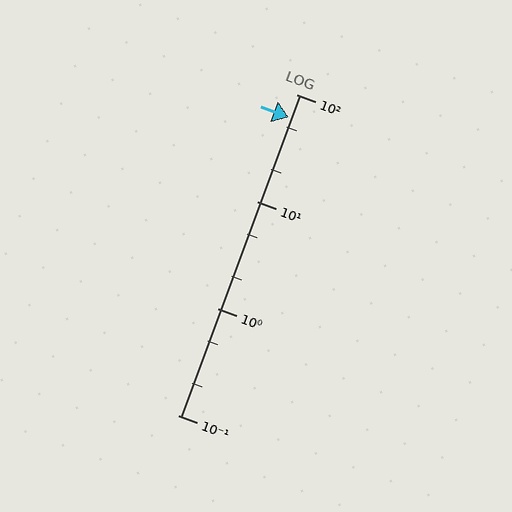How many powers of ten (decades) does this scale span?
The scale spans 3 decades, from 0.1 to 100.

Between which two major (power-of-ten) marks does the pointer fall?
The pointer is between 10 and 100.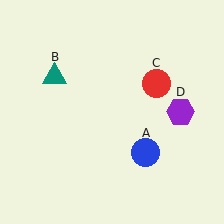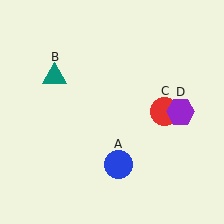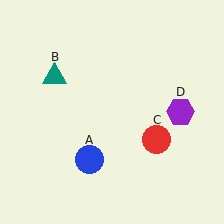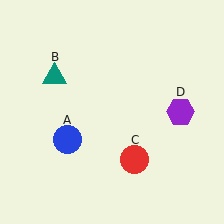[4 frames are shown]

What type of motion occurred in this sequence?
The blue circle (object A), red circle (object C) rotated clockwise around the center of the scene.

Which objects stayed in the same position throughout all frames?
Teal triangle (object B) and purple hexagon (object D) remained stationary.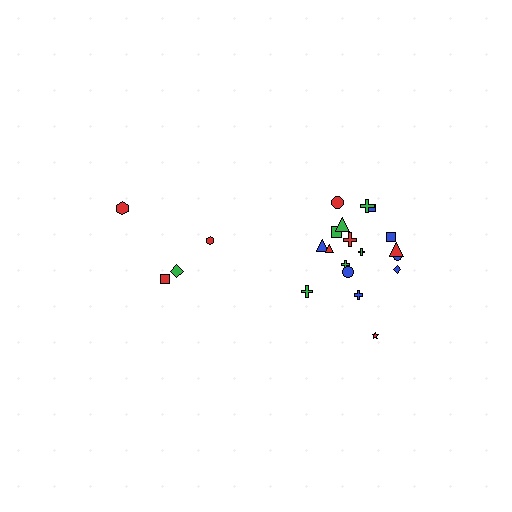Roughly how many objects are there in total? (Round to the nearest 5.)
Roughly 20 objects in total.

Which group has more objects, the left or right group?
The right group.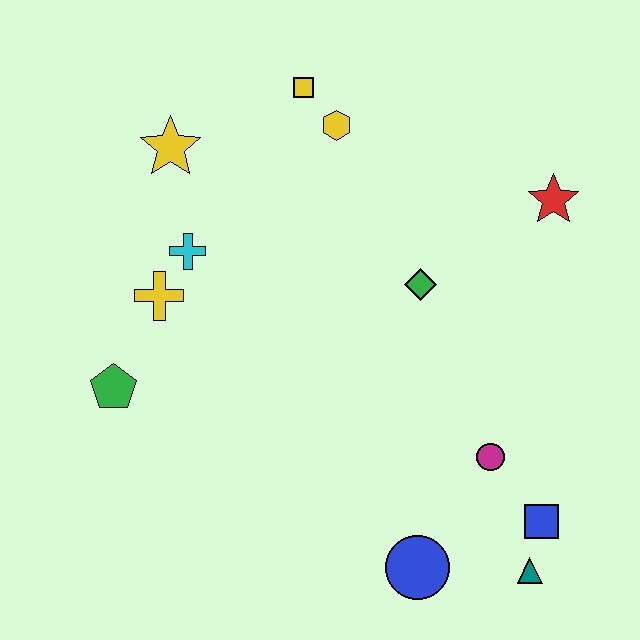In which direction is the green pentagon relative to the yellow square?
The green pentagon is below the yellow square.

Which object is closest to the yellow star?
The cyan cross is closest to the yellow star.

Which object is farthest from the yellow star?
The teal triangle is farthest from the yellow star.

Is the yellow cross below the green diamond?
Yes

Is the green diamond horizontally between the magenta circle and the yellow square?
Yes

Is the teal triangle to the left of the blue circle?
No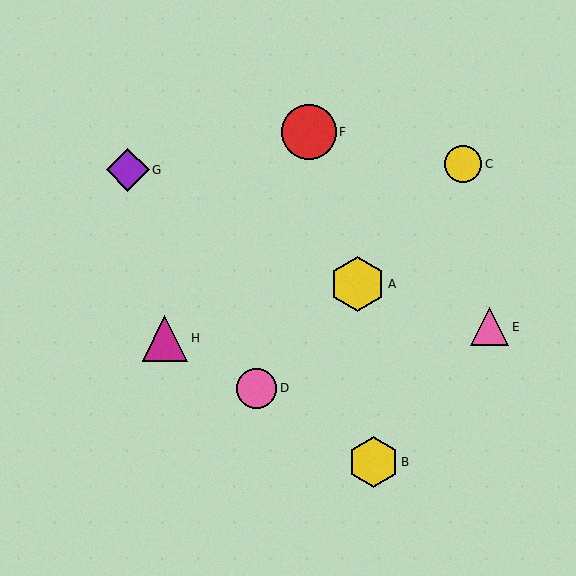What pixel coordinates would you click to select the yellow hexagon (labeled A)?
Click at (357, 284) to select the yellow hexagon A.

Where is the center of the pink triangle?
The center of the pink triangle is at (489, 327).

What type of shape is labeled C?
Shape C is a yellow circle.